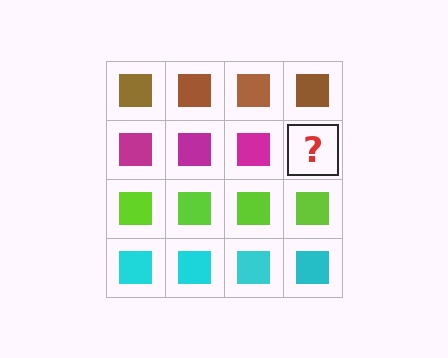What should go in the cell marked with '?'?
The missing cell should contain a magenta square.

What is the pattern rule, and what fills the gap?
The rule is that each row has a consistent color. The gap should be filled with a magenta square.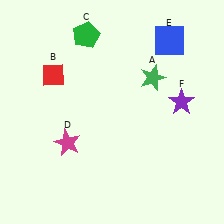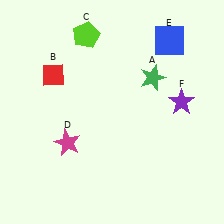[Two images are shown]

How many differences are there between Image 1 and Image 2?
There is 1 difference between the two images.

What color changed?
The pentagon (C) changed from green in Image 1 to lime in Image 2.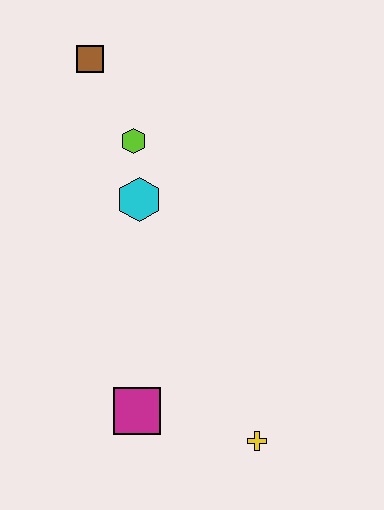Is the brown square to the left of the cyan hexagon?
Yes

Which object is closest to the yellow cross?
The magenta square is closest to the yellow cross.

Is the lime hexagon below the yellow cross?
No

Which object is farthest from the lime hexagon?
The yellow cross is farthest from the lime hexagon.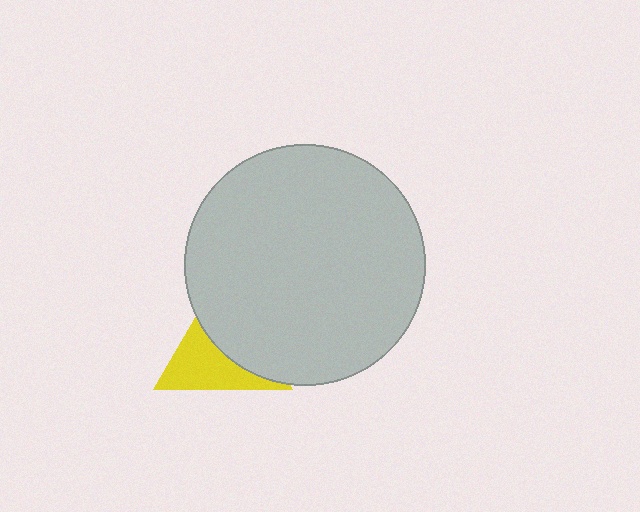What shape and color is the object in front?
The object in front is a light gray circle.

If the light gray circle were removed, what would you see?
You would see the complete yellow triangle.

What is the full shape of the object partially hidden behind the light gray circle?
The partially hidden object is a yellow triangle.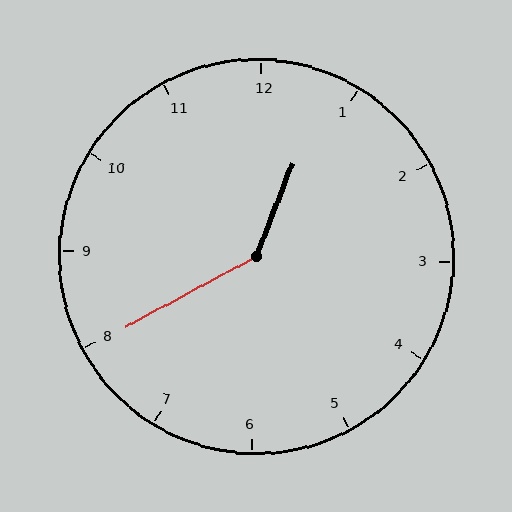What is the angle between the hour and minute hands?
Approximately 140 degrees.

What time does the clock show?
12:40.